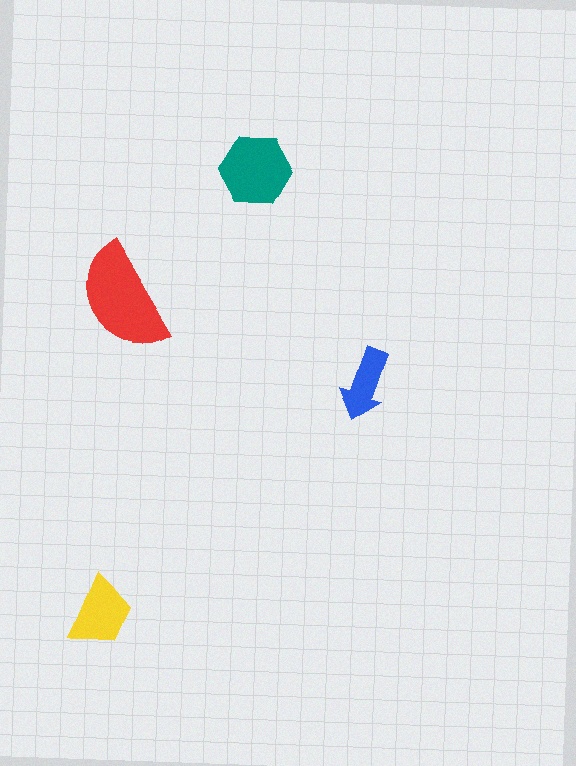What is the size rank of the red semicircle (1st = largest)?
1st.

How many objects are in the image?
There are 4 objects in the image.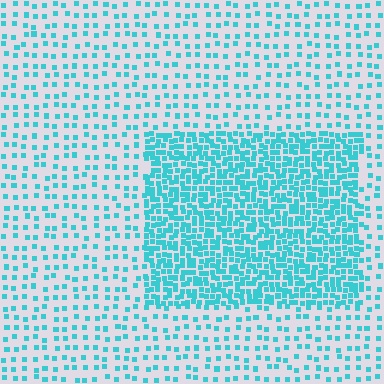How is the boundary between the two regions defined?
The boundary is defined by a change in element density (approximately 2.8x ratio). All elements are the same color, size, and shape.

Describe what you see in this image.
The image contains small cyan elements arranged at two different densities. A rectangle-shaped region is visible where the elements are more densely packed than the surrounding area.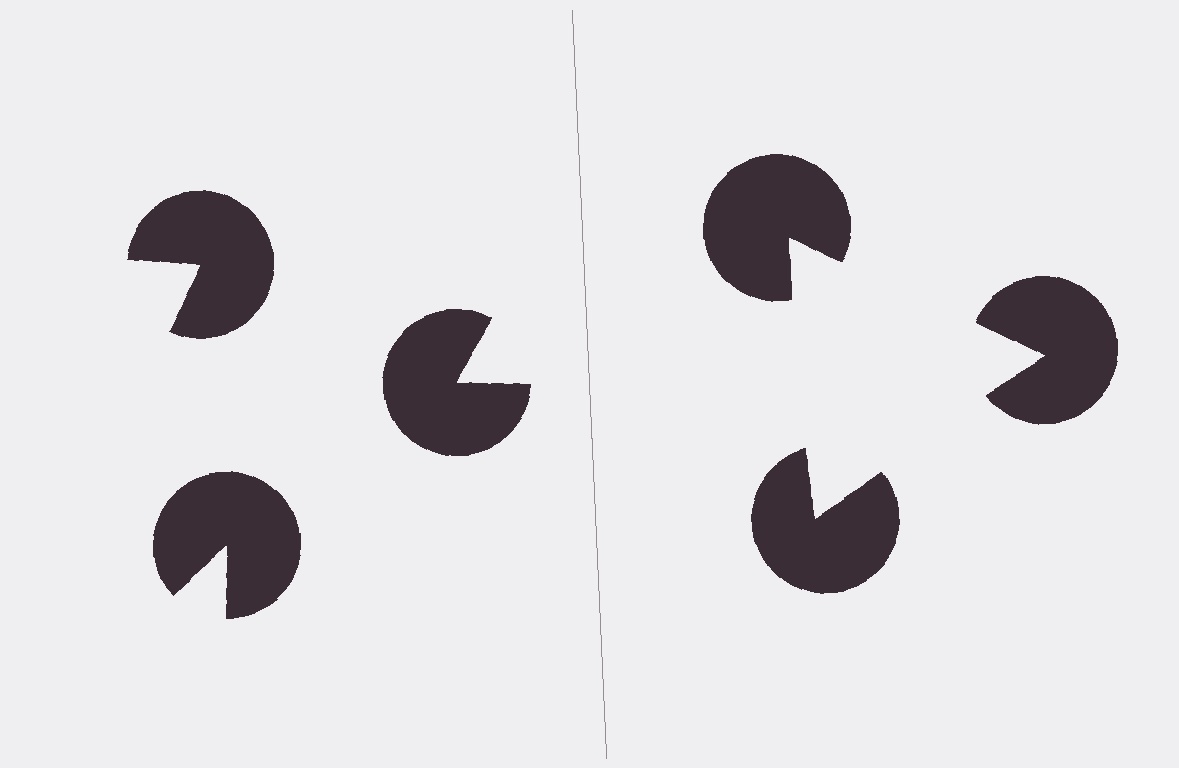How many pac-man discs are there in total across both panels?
6 — 3 on each side.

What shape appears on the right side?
An illusory triangle.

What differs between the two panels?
The pac-man discs are positioned identically on both sides; only the wedge orientations differ. On the right they align to a triangle; on the left they are misaligned.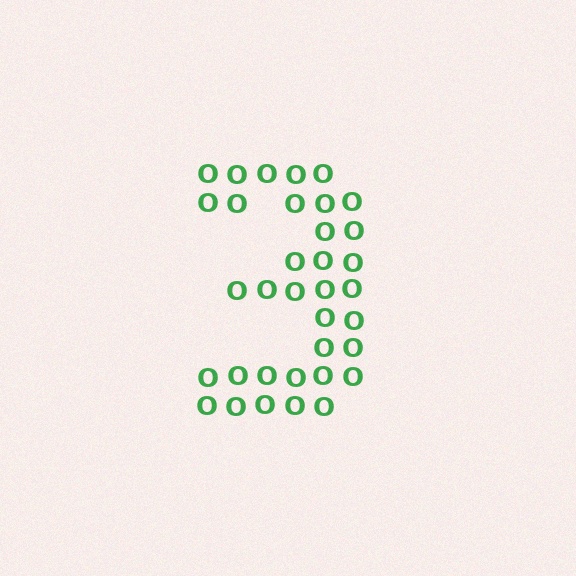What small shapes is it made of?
It is made of small letter O's.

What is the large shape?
The large shape is the digit 3.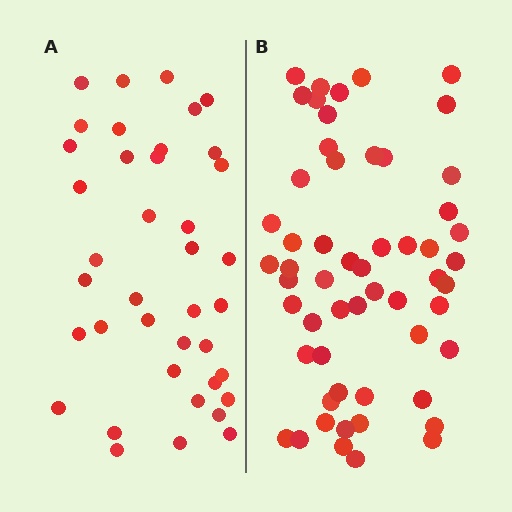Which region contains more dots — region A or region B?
Region B (the right region) has more dots.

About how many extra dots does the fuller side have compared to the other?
Region B has approximately 15 more dots than region A.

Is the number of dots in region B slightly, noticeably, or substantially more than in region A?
Region B has noticeably more, but not dramatically so. The ratio is roughly 1.4 to 1.